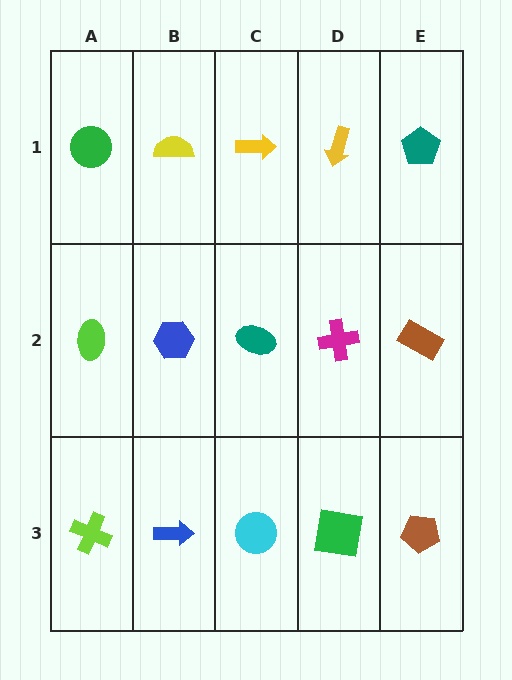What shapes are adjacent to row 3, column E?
A brown rectangle (row 2, column E), a green square (row 3, column D).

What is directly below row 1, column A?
A lime ellipse.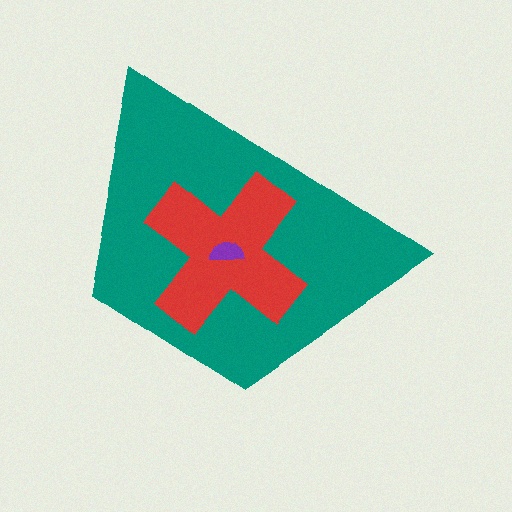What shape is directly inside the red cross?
The purple semicircle.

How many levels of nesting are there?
3.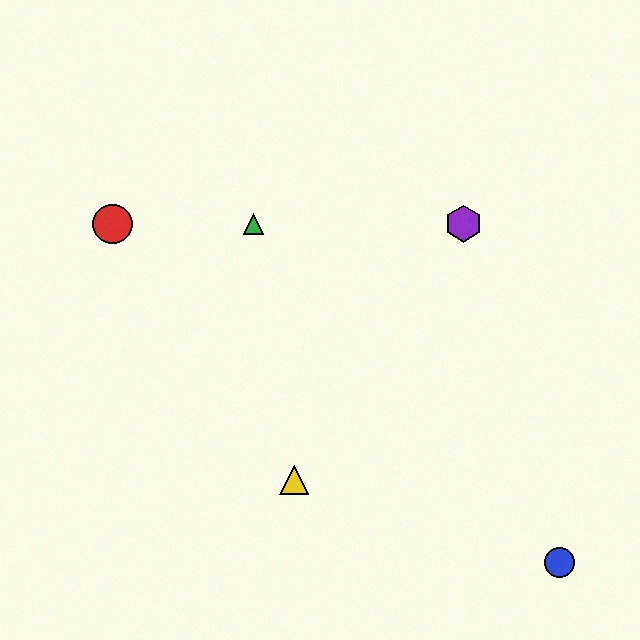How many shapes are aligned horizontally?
3 shapes (the red circle, the green triangle, the purple hexagon) are aligned horizontally.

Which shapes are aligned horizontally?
The red circle, the green triangle, the purple hexagon are aligned horizontally.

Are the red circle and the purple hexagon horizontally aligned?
Yes, both are at y≈224.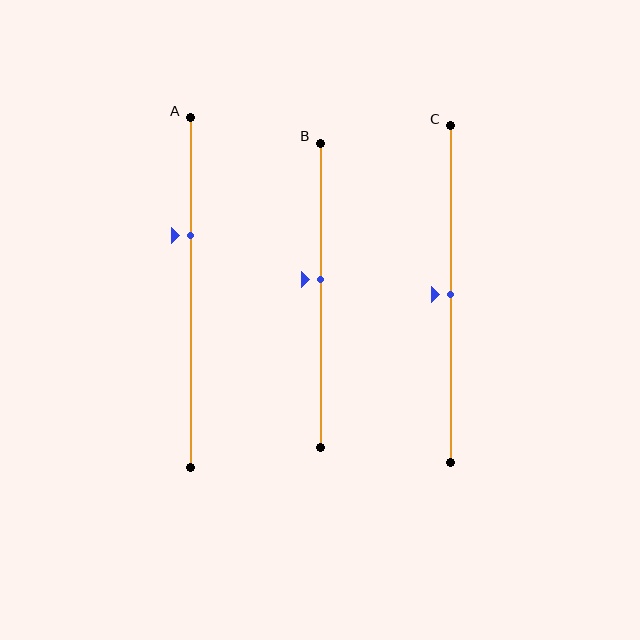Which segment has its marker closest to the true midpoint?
Segment C has its marker closest to the true midpoint.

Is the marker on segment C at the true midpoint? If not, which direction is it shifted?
Yes, the marker on segment C is at the true midpoint.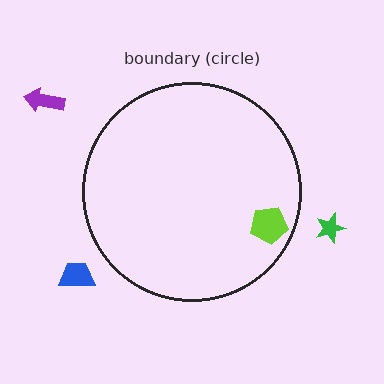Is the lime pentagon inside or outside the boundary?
Inside.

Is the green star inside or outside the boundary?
Outside.